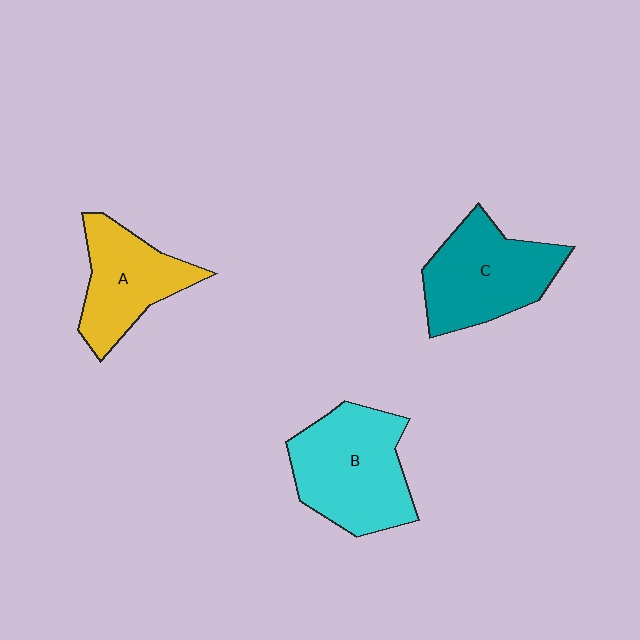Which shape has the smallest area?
Shape A (yellow).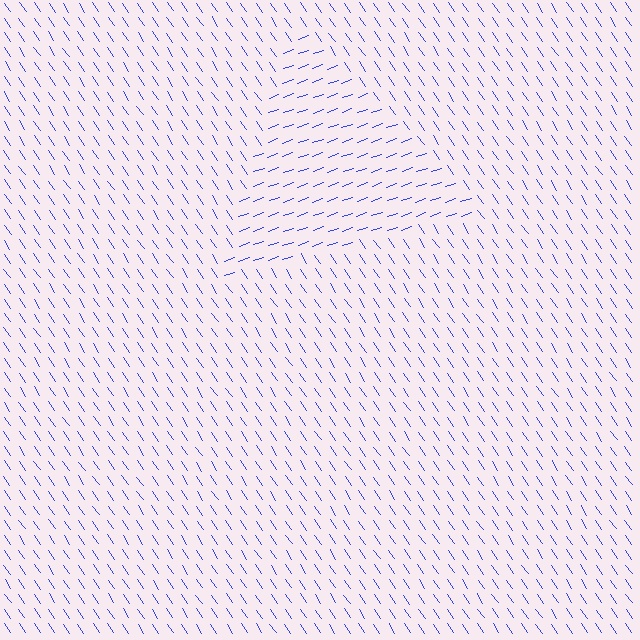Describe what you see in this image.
The image is filled with small blue line segments. A triangle region in the image has lines oriented differently from the surrounding lines, creating a visible texture boundary.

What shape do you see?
I see a triangle.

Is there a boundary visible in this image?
Yes, there is a texture boundary formed by a change in line orientation.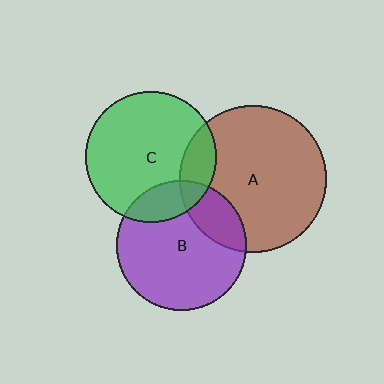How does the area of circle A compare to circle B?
Approximately 1.3 times.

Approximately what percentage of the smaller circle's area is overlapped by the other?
Approximately 20%.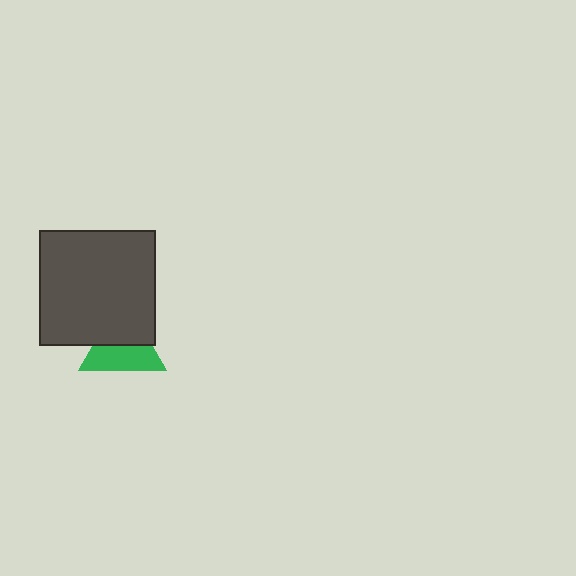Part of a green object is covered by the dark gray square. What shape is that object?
It is a triangle.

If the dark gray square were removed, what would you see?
You would see the complete green triangle.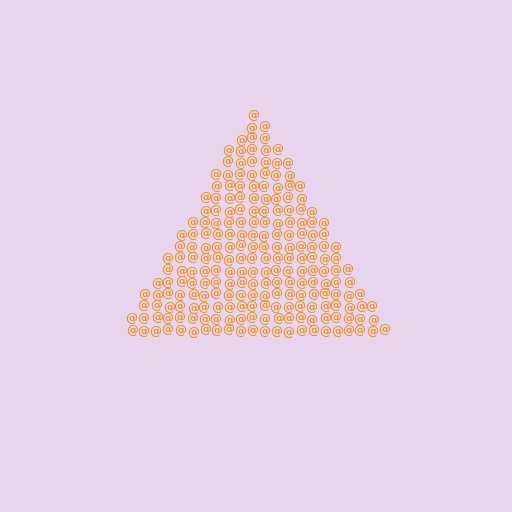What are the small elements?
The small elements are at signs.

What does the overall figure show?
The overall figure shows a triangle.